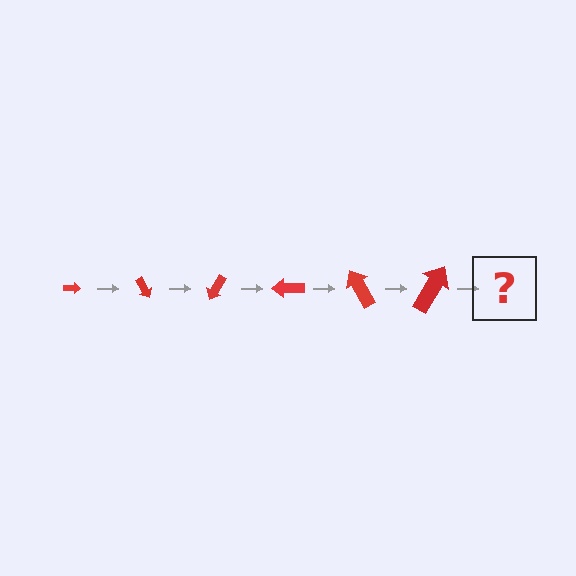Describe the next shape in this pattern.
It should be an arrow, larger than the previous one and rotated 360 degrees from the start.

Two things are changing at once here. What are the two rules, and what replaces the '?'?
The two rules are that the arrow grows larger each step and it rotates 60 degrees each step. The '?' should be an arrow, larger than the previous one and rotated 360 degrees from the start.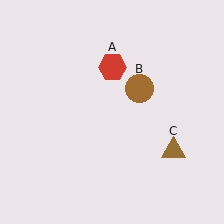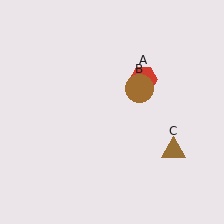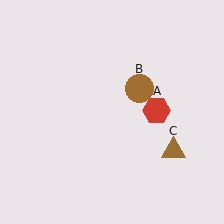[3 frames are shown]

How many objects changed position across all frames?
1 object changed position: red hexagon (object A).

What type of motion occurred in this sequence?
The red hexagon (object A) rotated clockwise around the center of the scene.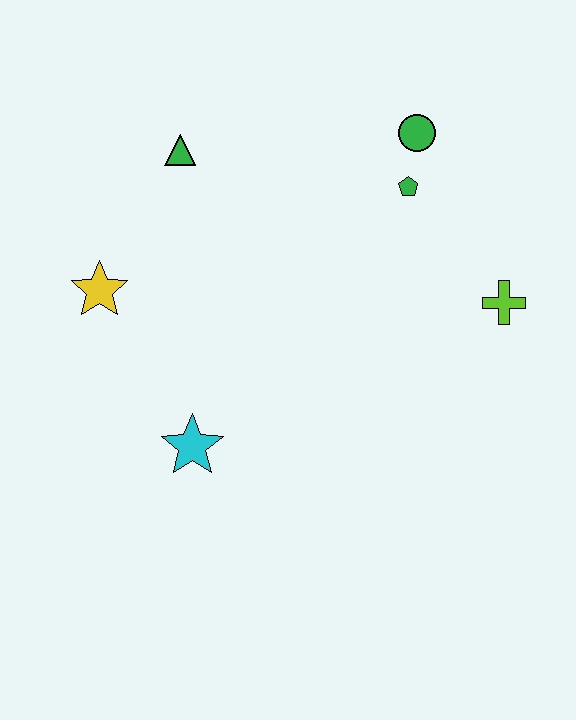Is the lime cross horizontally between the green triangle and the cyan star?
No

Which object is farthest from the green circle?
The cyan star is farthest from the green circle.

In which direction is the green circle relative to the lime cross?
The green circle is above the lime cross.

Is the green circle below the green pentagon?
No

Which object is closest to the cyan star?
The yellow star is closest to the cyan star.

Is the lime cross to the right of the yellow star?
Yes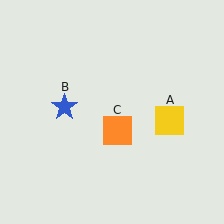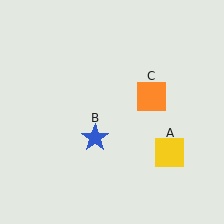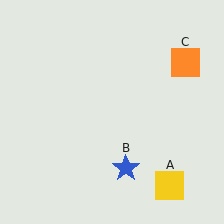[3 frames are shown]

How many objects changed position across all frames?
3 objects changed position: yellow square (object A), blue star (object B), orange square (object C).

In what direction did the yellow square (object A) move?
The yellow square (object A) moved down.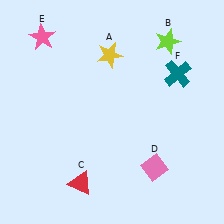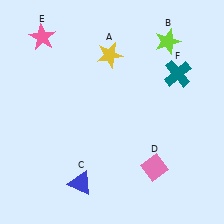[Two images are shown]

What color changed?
The triangle (C) changed from red in Image 1 to blue in Image 2.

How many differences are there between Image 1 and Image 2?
There is 1 difference between the two images.